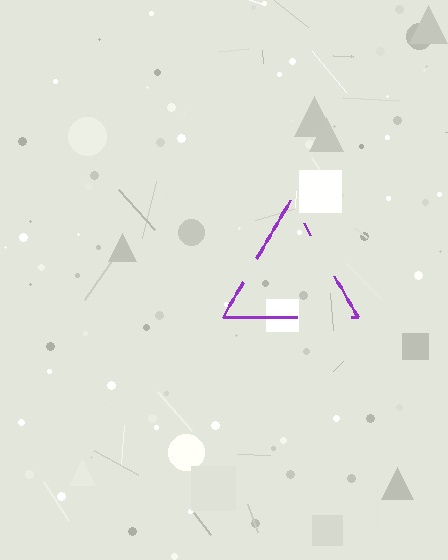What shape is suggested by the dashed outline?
The dashed outline suggests a triangle.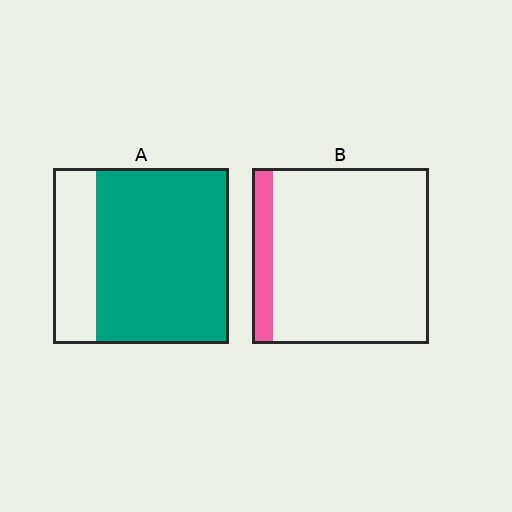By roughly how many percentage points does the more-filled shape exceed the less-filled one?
By roughly 65 percentage points (A over B).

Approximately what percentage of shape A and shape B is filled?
A is approximately 75% and B is approximately 10%.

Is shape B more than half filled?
No.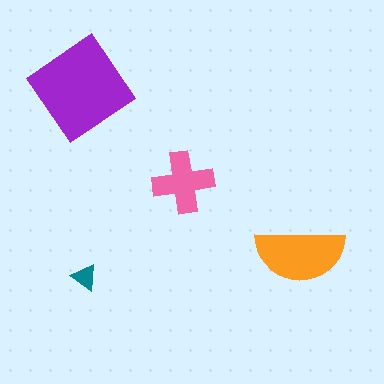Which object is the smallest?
The teal triangle.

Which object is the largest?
The purple diamond.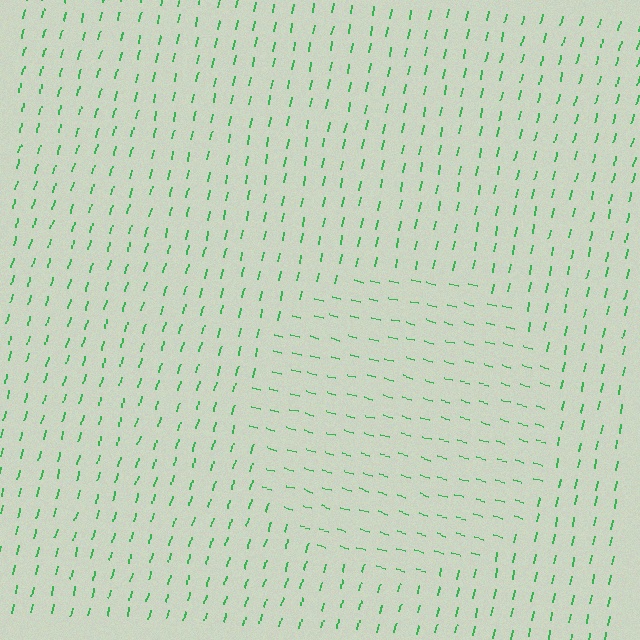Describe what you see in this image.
The image is filled with small green line segments. A circle region in the image has lines oriented differently from the surrounding lines, creating a visible texture boundary.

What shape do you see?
I see a circle.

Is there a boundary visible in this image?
Yes, there is a texture boundary formed by a change in line orientation.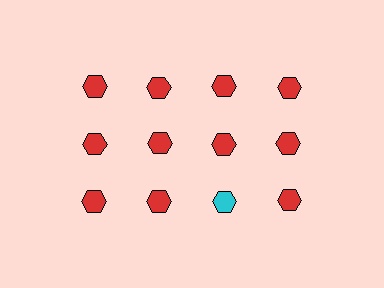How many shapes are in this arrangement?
There are 12 shapes arranged in a grid pattern.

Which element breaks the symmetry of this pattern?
The cyan hexagon in the third row, center column breaks the symmetry. All other shapes are red hexagons.